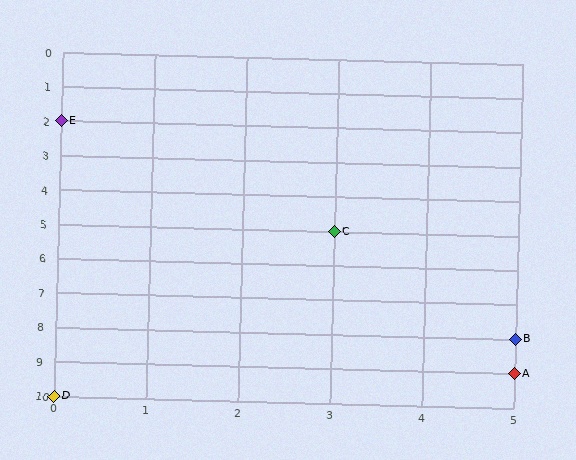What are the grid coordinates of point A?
Point A is at grid coordinates (5, 9).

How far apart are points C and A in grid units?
Points C and A are 2 columns and 4 rows apart (about 4.5 grid units diagonally).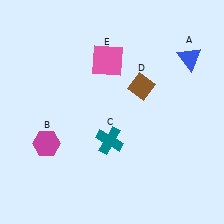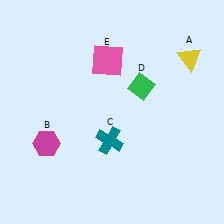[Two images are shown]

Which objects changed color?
A changed from blue to yellow. D changed from brown to green.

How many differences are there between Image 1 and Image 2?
There are 2 differences between the two images.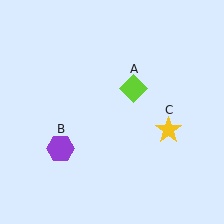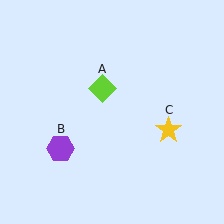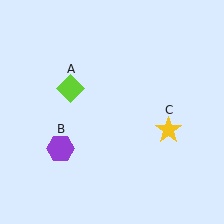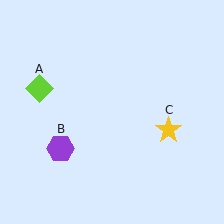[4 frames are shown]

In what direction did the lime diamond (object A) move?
The lime diamond (object A) moved left.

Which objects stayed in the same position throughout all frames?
Purple hexagon (object B) and yellow star (object C) remained stationary.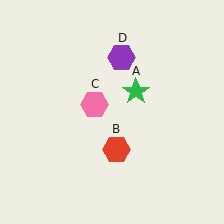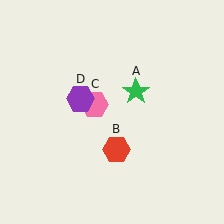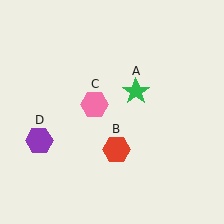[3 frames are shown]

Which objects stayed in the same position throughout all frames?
Green star (object A) and red hexagon (object B) and pink hexagon (object C) remained stationary.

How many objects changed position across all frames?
1 object changed position: purple hexagon (object D).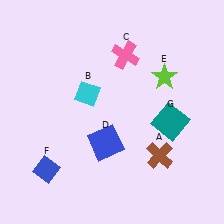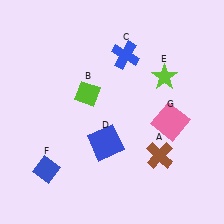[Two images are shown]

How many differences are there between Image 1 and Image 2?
There are 3 differences between the two images.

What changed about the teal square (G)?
In Image 1, G is teal. In Image 2, it changed to pink.